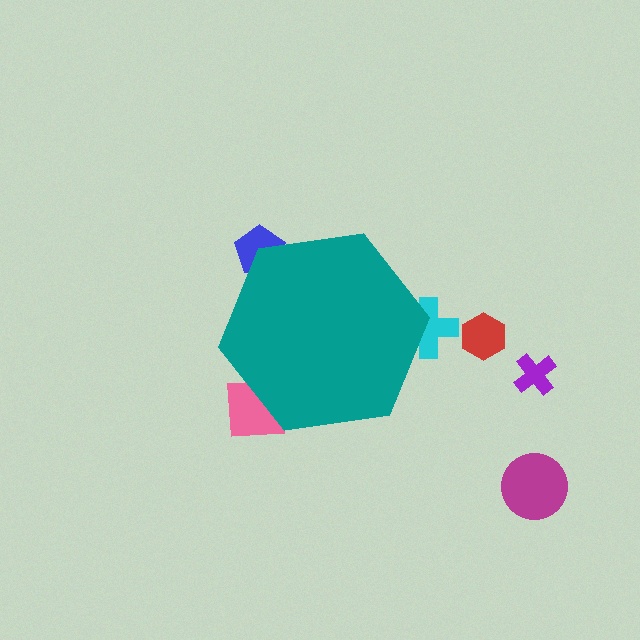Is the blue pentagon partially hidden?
Yes, the blue pentagon is partially hidden behind the teal hexagon.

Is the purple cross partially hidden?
No, the purple cross is fully visible.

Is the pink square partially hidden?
Yes, the pink square is partially hidden behind the teal hexagon.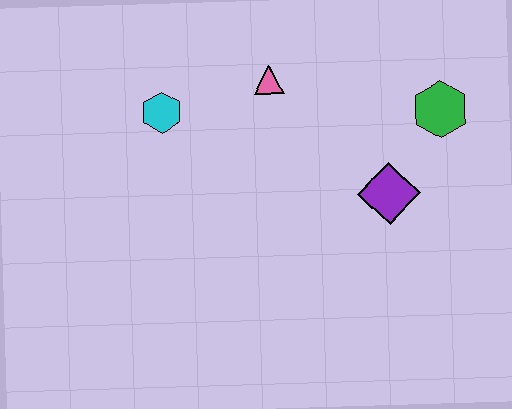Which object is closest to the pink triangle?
The cyan hexagon is closest to the pink triangle.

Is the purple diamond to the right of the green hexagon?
No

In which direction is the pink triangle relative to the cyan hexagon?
The pink triangle is to the right of the cyan hexagon.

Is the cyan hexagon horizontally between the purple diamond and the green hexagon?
No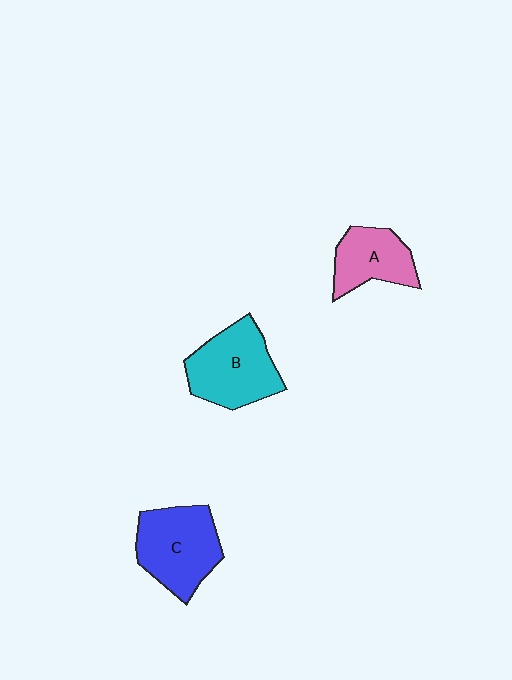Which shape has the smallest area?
Shape A (pink).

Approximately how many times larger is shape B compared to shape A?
Approximately 1.4 times.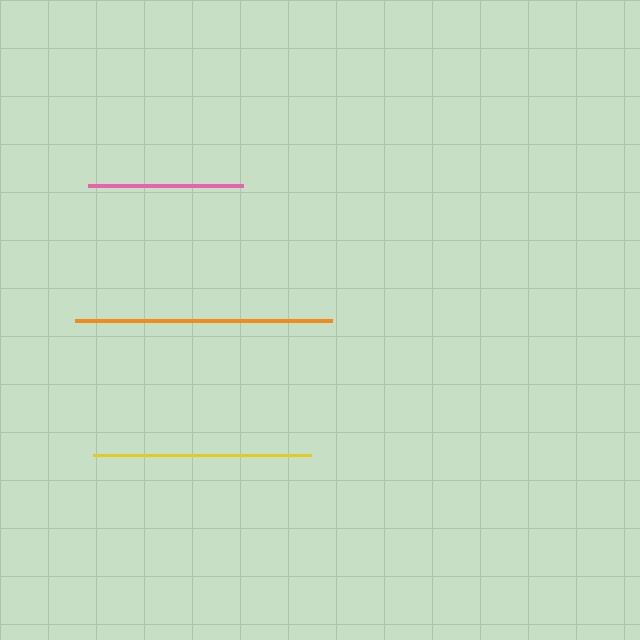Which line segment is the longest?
The orange line is the longest at approximately 257 pixels.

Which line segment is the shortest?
The pink line is the shortest at approximately 155 pixels.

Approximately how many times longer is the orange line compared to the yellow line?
The orange line is approximately 1.2 times the length of the yellow line.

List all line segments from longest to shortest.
From longest to shortest: orange, yellow, pink.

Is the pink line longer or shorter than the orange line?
The orange line is longer than the pink line.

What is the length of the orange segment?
The orange segment is approximately 257 pixels long.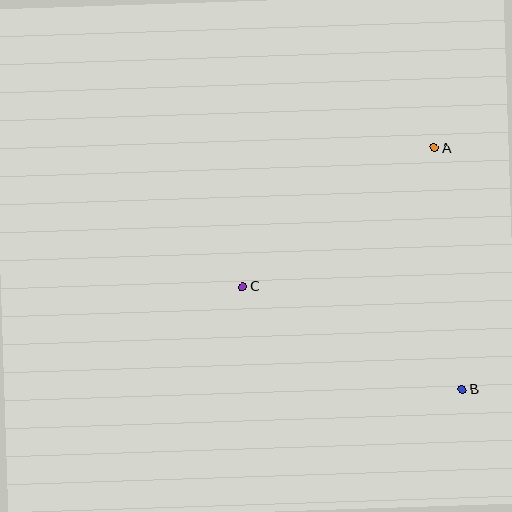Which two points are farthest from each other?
Points A and B are farthest from each other.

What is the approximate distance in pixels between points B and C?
The distance between B and C is approximately 242 pixels.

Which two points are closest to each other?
Points A and C are closest to each other.